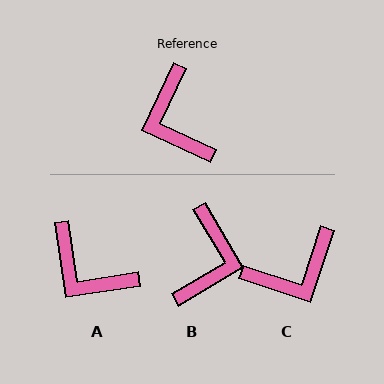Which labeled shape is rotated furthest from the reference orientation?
B, about 146 degrees away.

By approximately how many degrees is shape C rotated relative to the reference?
Approximately 97 degrees counter-clockwise.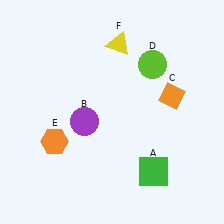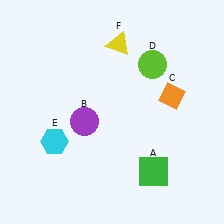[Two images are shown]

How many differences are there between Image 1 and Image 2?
There is 1 difference between the two images.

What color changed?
The hexagon (E) changed from orange in Image 1 to cyan in Image 2.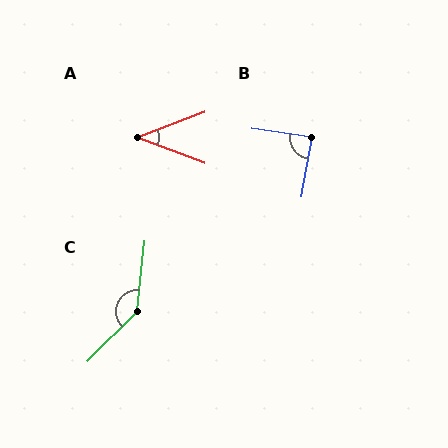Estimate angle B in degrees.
Approximately 89 degrees.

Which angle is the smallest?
A, at approximately 41 degrees.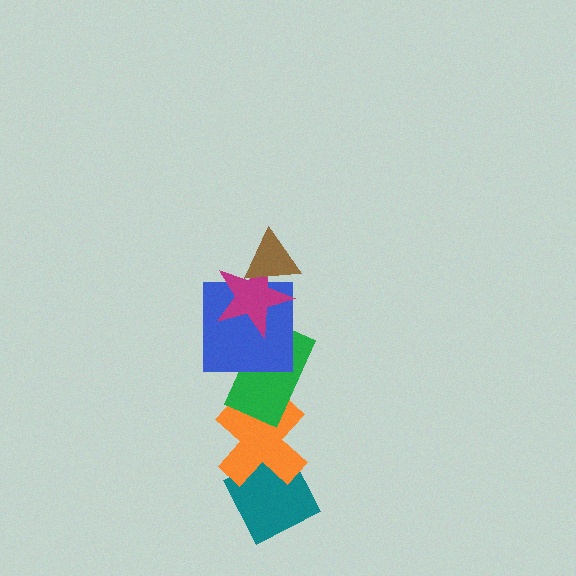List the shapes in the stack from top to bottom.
From top to bottom: the brown triangle, the magenta star, the blue square, the green rectangle, the orange cross, the teal diamond.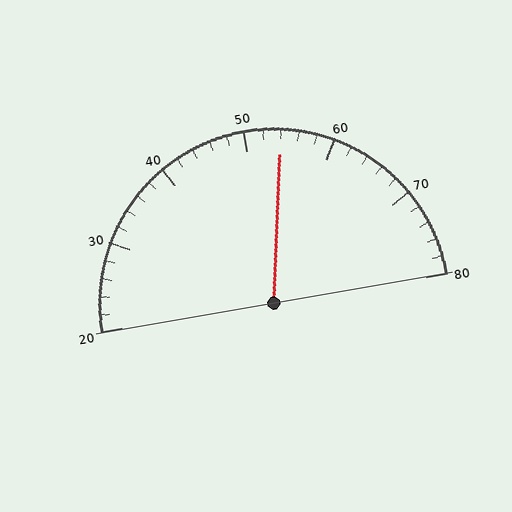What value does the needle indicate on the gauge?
The needle indicates approximately 54.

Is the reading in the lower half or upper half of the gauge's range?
The reading is in the upper half of the range (20 to 80).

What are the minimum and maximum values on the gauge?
The gauge ranges from 20 to 80.